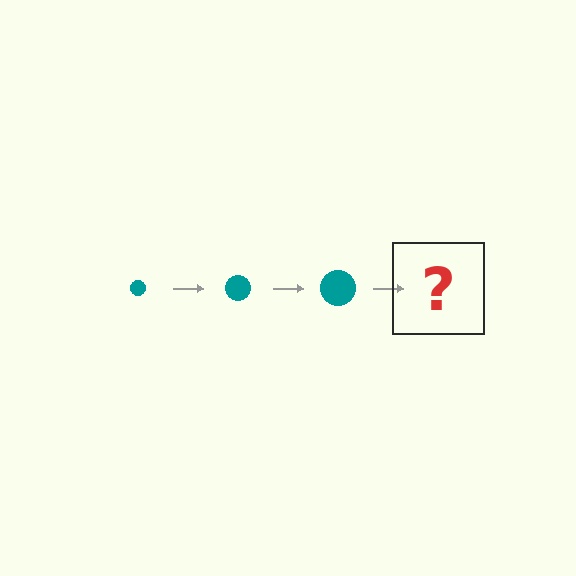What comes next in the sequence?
The next element should be a teal circle, larger than the previous one.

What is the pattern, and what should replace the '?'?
The pattern is that the circle gets progressively larger each step. The '?' should be a teal circle, larger than the previous one.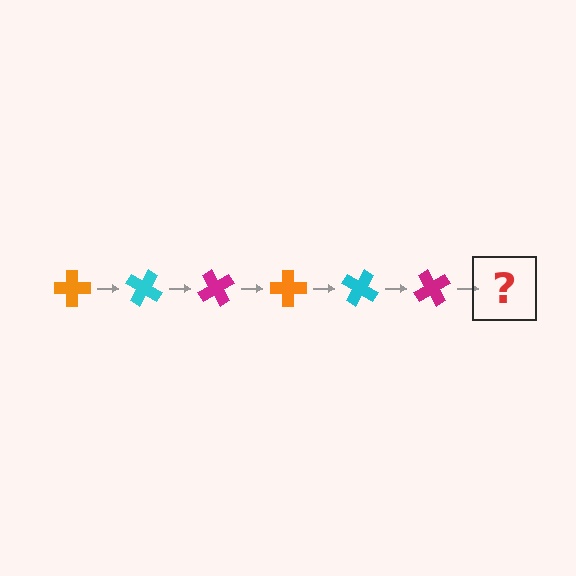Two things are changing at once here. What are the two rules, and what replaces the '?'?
The two rules are that it rotates 30 degrees each step and the color cycles through orange, cyan, and magenta. The '?' should be an orange cross, rotated 180 degrees from the start.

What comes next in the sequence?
The next element should be an orange cross, rotated 180 degrees from the start.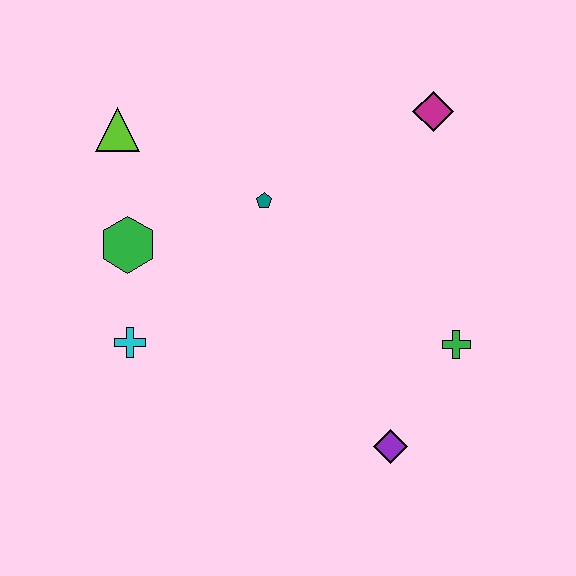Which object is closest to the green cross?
The purple diamond is closest to the green cross.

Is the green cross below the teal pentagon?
Yes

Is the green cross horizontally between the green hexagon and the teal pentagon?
No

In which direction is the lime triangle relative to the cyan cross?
The lime triangle is above the cyan cross.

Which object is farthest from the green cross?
The lime triangle is farthest from the green cross.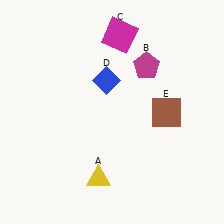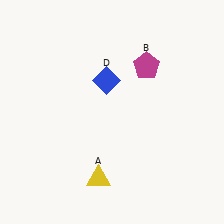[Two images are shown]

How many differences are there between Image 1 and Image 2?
There are 2 differences between the two images.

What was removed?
The magenta square (C), the brown square (E) were removed in Image 2.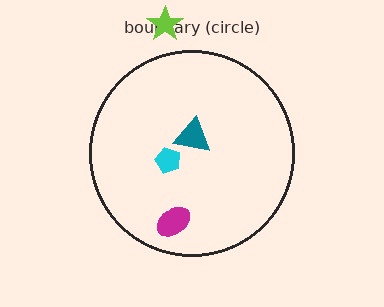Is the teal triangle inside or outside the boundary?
Inside.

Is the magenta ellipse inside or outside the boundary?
Inside.